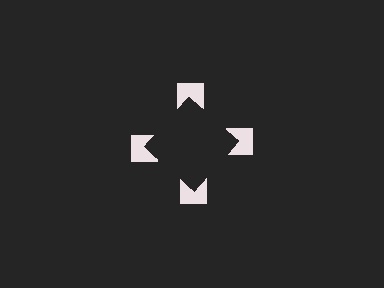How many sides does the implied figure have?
4 sides.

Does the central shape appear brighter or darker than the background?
It typically appears slightly darker than the background, even though no actual brightness change is drawn.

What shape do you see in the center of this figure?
An illusory square — its edges are inferred from the aligned wedge cuts in the notched squares, not physically drawn.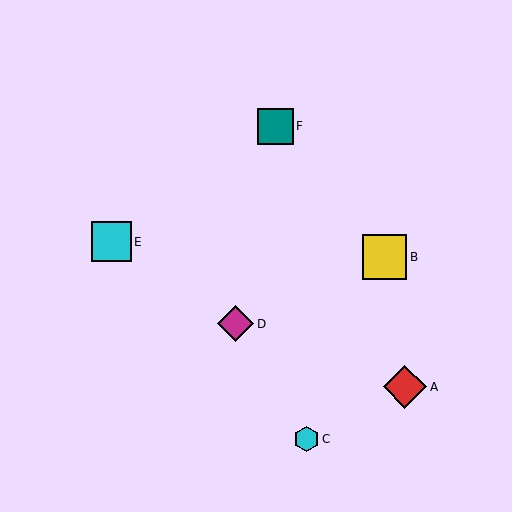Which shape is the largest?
The yellow square (labeled B) is the largest.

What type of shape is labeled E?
Shape E is a cyan square.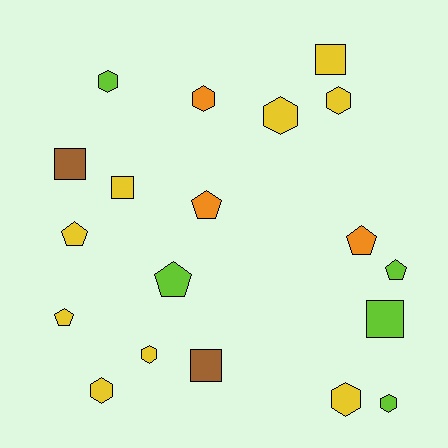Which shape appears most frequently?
Hexagon, with 8 objects.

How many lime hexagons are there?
There are 2 lime hexagons.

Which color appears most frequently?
Yellow, with 9 objects.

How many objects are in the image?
There are 19 objects.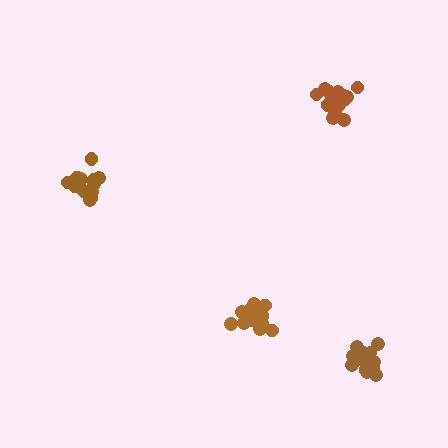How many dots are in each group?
Group 1: 16 dots, Group 2: 14 dots, Group 3: 15 dots, Group 4: 17 dots (62 total).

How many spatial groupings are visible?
There are 4 spatial groupings.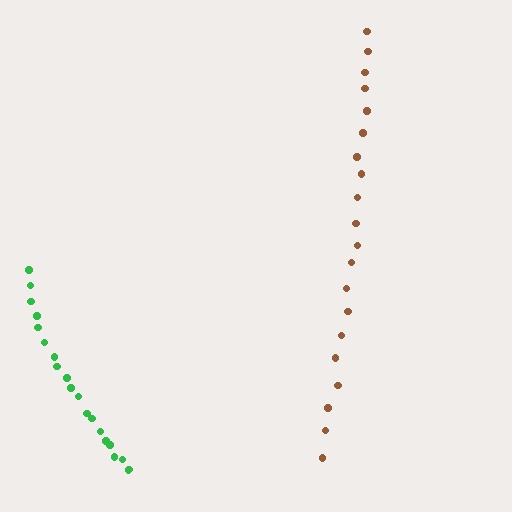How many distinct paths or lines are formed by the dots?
There are 2 distinct paths.